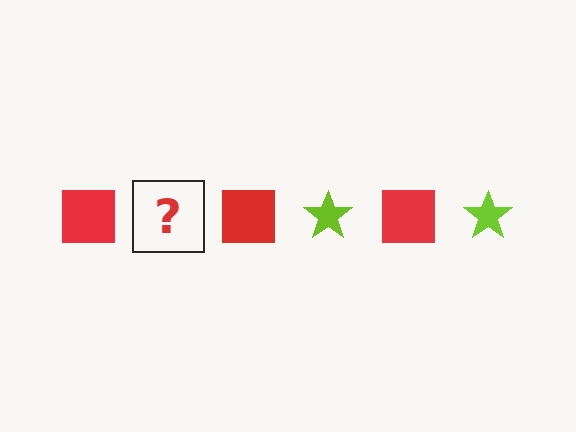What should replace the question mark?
The question mark should be replaced with a lime star.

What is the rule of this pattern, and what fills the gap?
The rule is that the pattern alternates between red square and lime star. The gap should be filled with a lime star.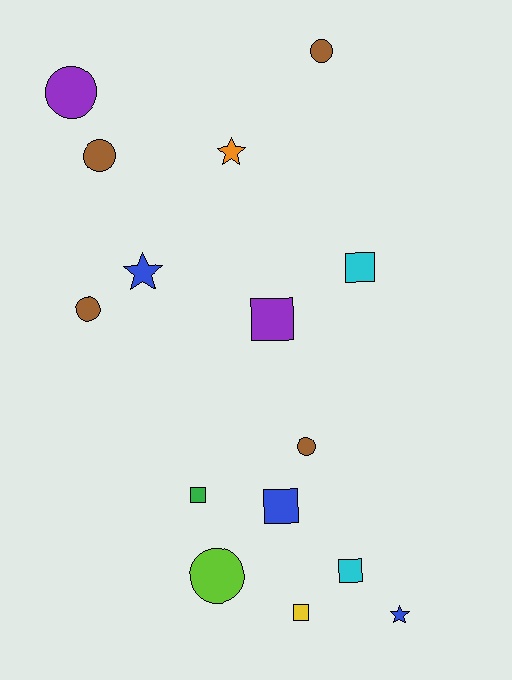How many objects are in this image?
There are 15 objects.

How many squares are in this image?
There are 6 squares.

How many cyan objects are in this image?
There are 2 cyan objects.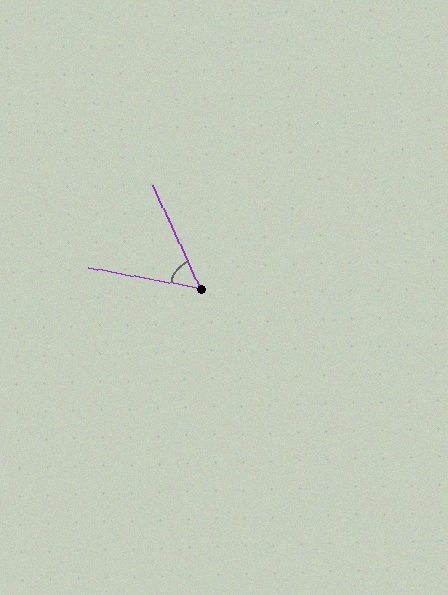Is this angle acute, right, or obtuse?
It is acute.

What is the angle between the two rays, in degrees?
Approximately 54 degrees.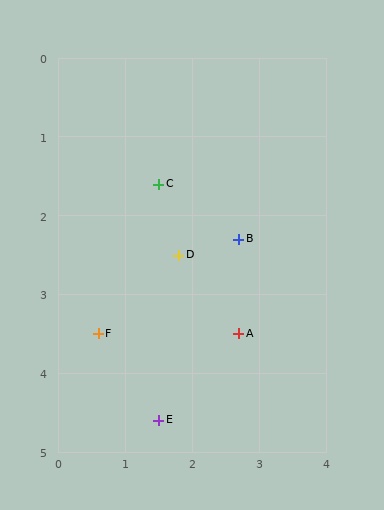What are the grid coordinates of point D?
Point D is at approximately (1.8, 2.5).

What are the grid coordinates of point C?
Point C is at approximately (1.5, 1.6).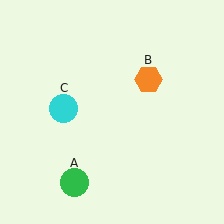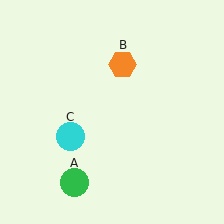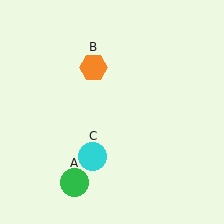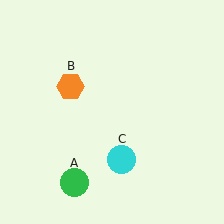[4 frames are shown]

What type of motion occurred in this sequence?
The orange hexagon (object B), cyan circle (object C) rotated counterclockwise around the center of the scene.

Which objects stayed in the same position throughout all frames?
Green circle (object A) remained stationary.